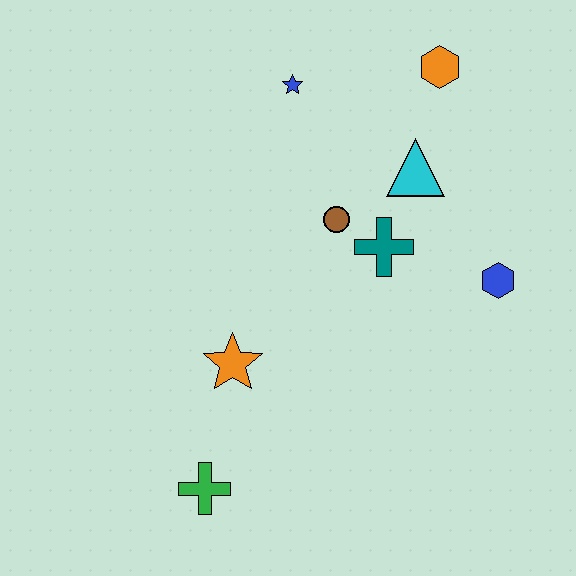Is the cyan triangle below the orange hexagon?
Yes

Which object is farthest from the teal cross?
The green cross is farthest from the teal cross.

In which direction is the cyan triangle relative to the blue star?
The cyan triangle is to the right of the blue star.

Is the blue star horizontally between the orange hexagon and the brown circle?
No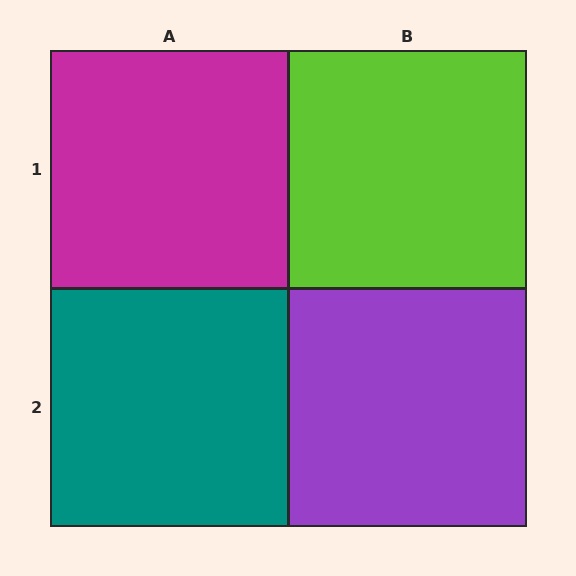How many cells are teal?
1 cell is teal.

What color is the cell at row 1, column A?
Magenta.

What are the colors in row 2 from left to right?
Teal, purple.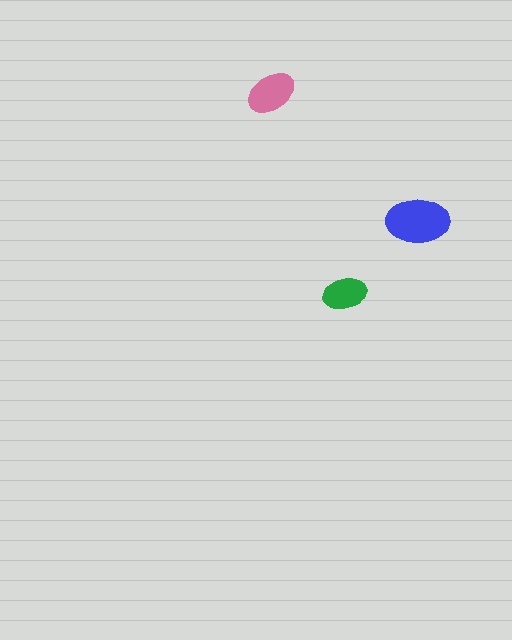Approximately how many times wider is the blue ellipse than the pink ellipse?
About 1.5 times wider.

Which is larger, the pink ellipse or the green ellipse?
The pink one.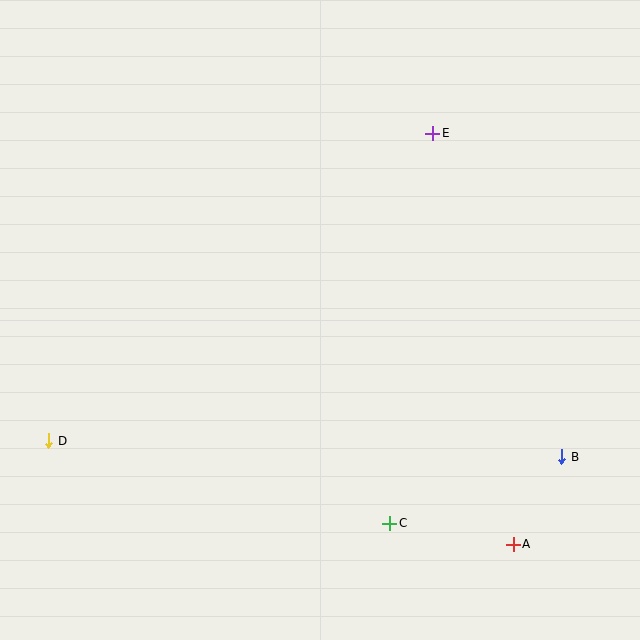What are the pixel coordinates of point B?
Point B is at (562, 457).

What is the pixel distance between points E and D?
The distance between E and D is 492 pixels.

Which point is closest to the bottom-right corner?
Point A is closest to the bottom-right corner.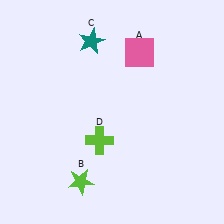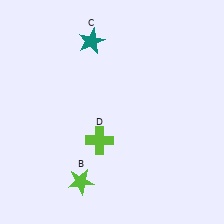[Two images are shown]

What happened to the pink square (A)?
The pink square (A) was removed in Image 2. It was in the top-right area of Image 1.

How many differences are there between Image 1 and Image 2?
There is 1 difference between the two images.